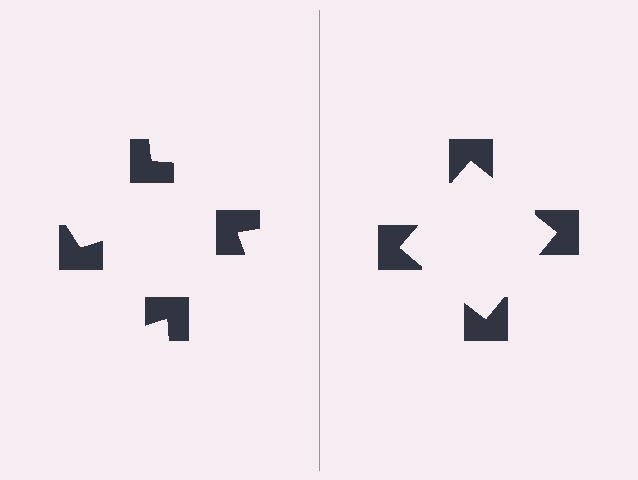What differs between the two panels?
The notched squares are positioned identically on both sides; only the wedge orientations differ. On the right they align to a square; on the left they are misaligned.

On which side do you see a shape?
An illusory square appears on the right side. On the left side the wedge cuts are rotated, so no coherent shape forms.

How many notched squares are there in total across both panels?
8 — 4 on each side.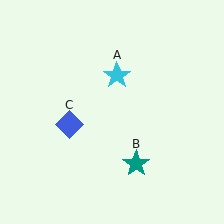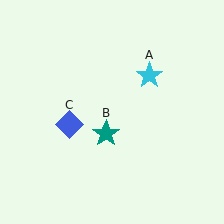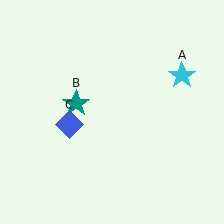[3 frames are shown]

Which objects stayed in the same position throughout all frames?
Blue diamond (object C) remained stationary.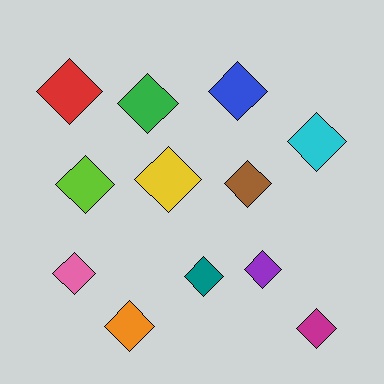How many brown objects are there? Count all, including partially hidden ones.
There is 1 brown object.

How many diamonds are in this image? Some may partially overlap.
There are 12 diamonds.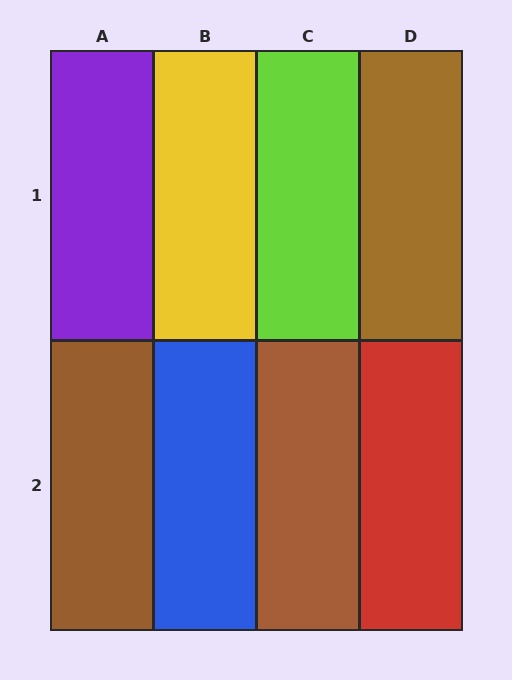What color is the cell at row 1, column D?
Brown.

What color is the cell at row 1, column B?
Yellow.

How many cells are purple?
1 cell is purple.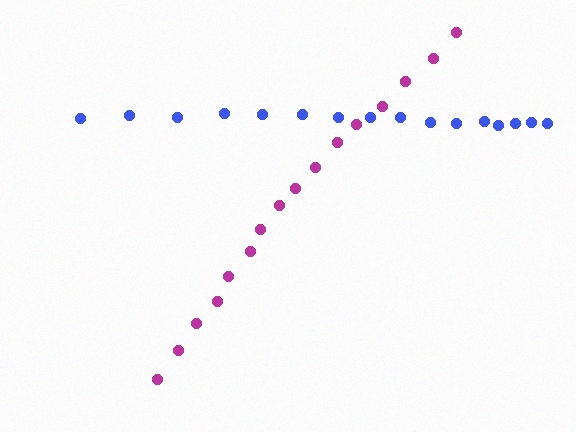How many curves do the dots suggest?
There are 2 distinct paths.